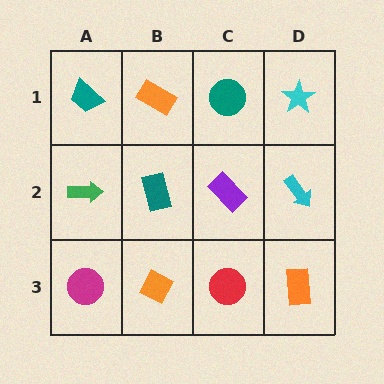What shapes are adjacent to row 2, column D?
A cyan star (row 1, column D), an orange rectangle (row 3, column D), a purple rectangle (row 2, column C).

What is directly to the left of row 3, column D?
A red circle.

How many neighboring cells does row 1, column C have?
3.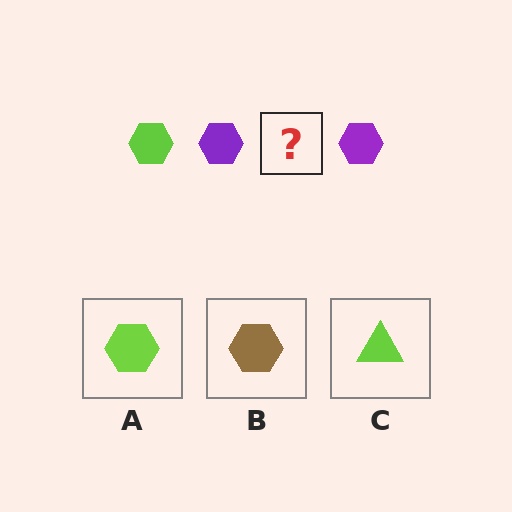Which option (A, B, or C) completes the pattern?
A.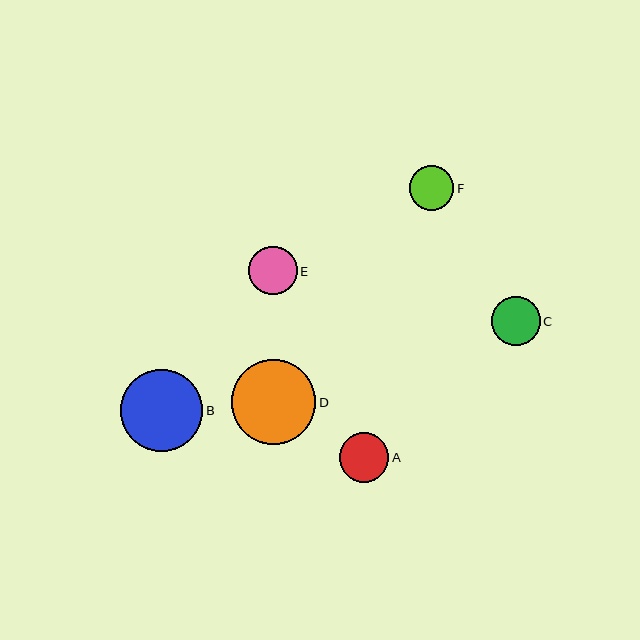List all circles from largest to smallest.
From largest to smallest: D, B, A, E, C, F.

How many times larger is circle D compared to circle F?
Circle D is approximately 1.9 times the size of circle F.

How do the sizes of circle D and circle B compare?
Circle D and circle B are approximately the same size.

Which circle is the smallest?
Circle F is the smallest with a size of approximately 45 pixels.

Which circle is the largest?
Circle D is the largest with a size of approximately 85 pixels.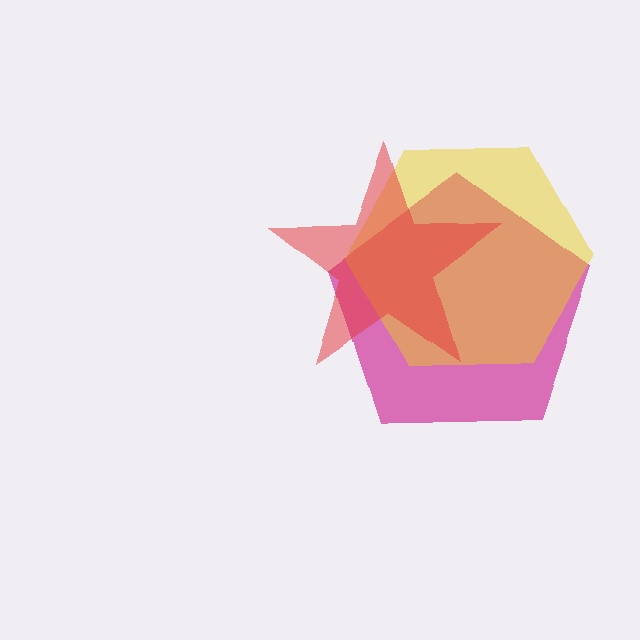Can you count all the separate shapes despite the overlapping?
Yes, there are 3 separate shapes.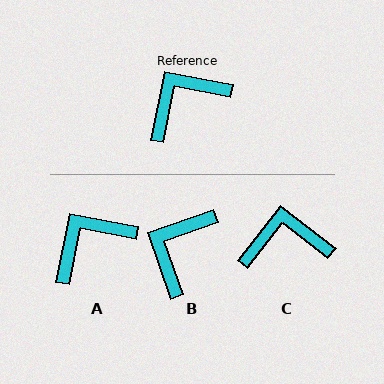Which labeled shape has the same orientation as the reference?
A.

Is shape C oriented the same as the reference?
No, it is off by about 27 degrees.